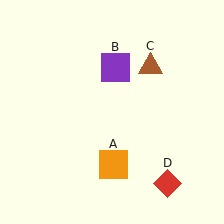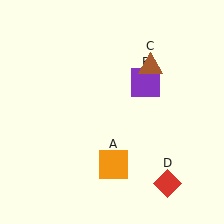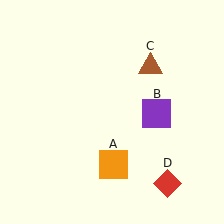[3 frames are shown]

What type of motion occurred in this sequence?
The purple square (object B) rotated clockwise around the center of the scene.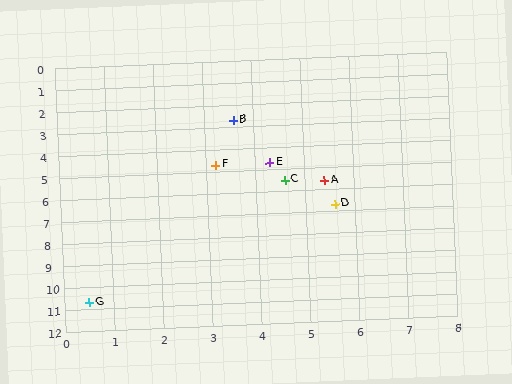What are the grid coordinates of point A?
Point A is at approximately (5.4, 5.6).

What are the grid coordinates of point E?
Point E is at approximately (4.3, 4.7).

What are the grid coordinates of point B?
Point B is at approximately (3.6, 2.7).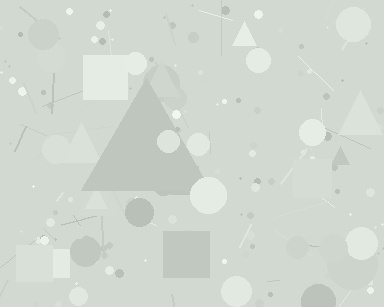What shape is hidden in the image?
A triangle is hidden in the image.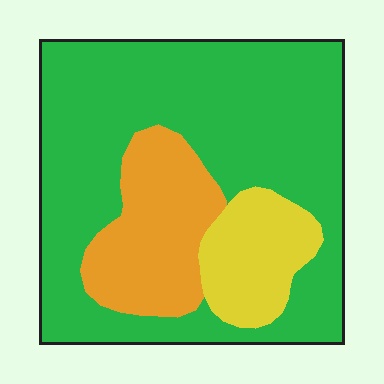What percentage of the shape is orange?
Orange takes up about one fifth (1/5) of the shape.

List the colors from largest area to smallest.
From largest to smallest: green, orange, yellow.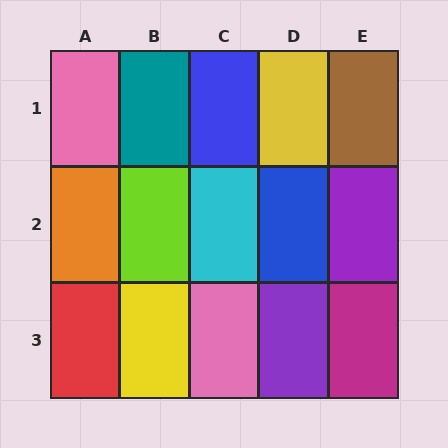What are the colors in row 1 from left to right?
Pink, teal, blue, yellow, brown.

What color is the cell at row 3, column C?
Pink.